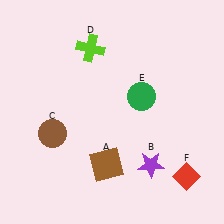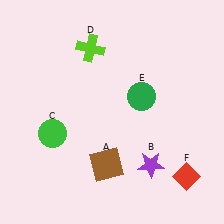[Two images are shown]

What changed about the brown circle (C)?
In Image 1, C is brown. In Image 2, it changed to green.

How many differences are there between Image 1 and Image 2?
There is 1 difference between the two images.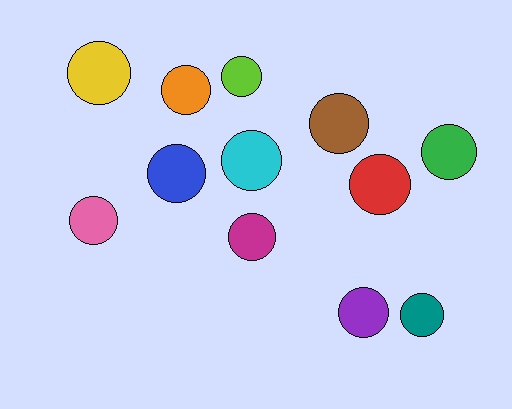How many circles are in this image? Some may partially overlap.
There are 12 circles.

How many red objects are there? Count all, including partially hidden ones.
There is 1 red object.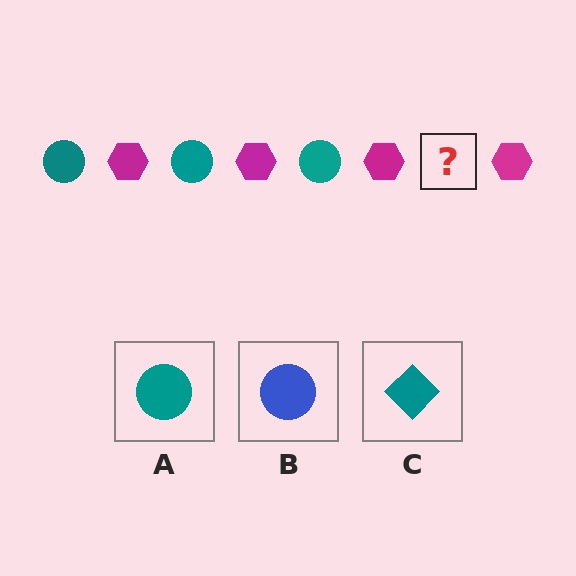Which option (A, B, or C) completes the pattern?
A.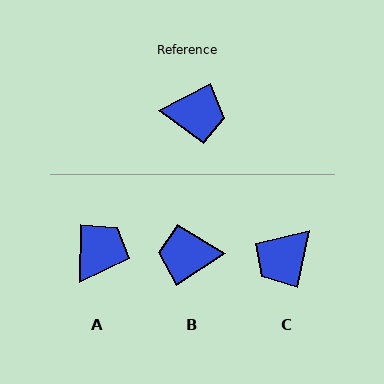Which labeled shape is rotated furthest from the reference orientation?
B, about 174 degrees away.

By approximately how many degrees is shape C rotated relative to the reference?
Approximately 129 degrees clockwise.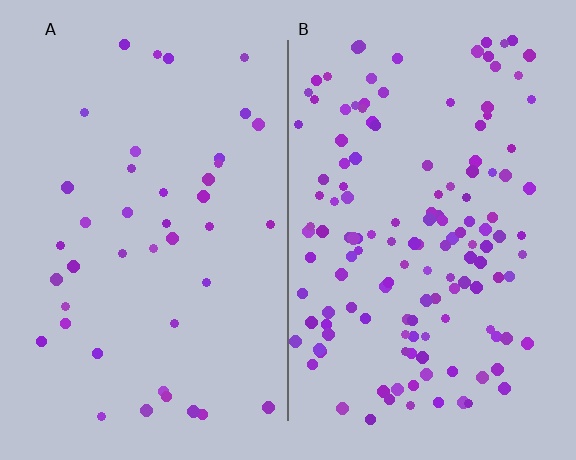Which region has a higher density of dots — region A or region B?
B (the right).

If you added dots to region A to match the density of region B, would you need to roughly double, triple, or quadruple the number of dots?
Approximately triple.